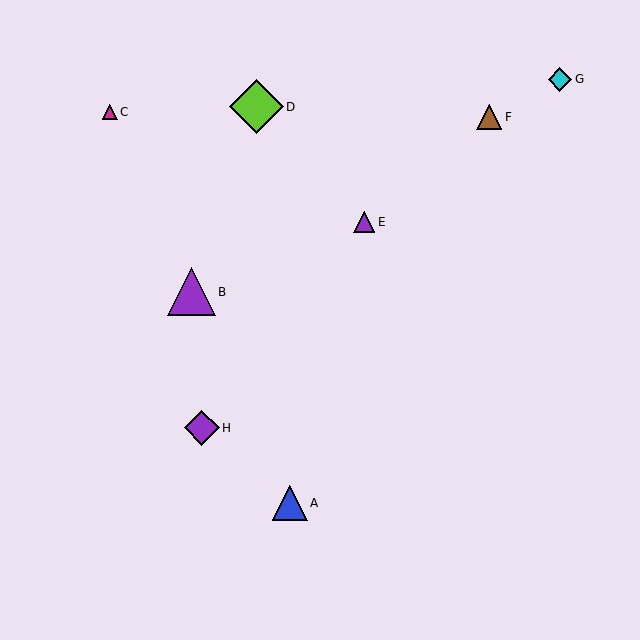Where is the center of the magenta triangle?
The center of the magenta triangle is at (110, 112).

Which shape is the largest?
The lime diamond (labeled D) is the largest.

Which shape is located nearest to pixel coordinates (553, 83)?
The cyan diamond (labeled G) at (560, 79) is nearest to that location.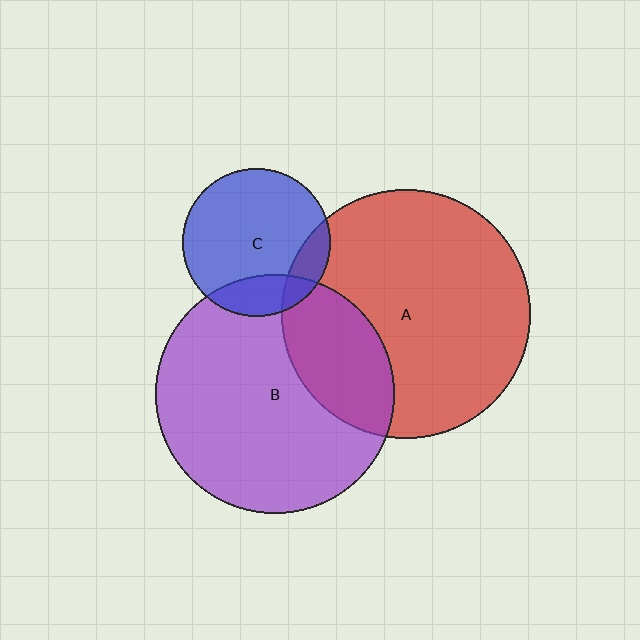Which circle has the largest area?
Circle A (red).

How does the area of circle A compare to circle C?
Approximately 2.8 times.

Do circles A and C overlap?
Yes.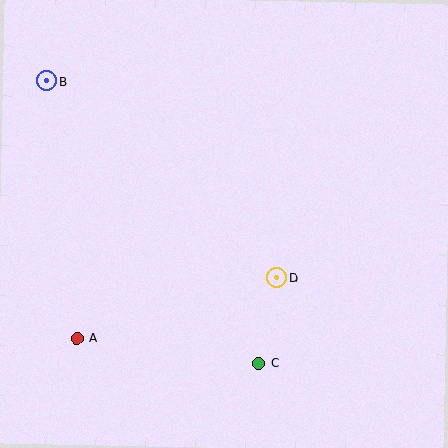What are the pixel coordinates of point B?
Point B is at (47, 81).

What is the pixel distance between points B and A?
The distance between B and A is 259 pixels.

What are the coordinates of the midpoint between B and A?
The midpoint between B and A is at (62, 210).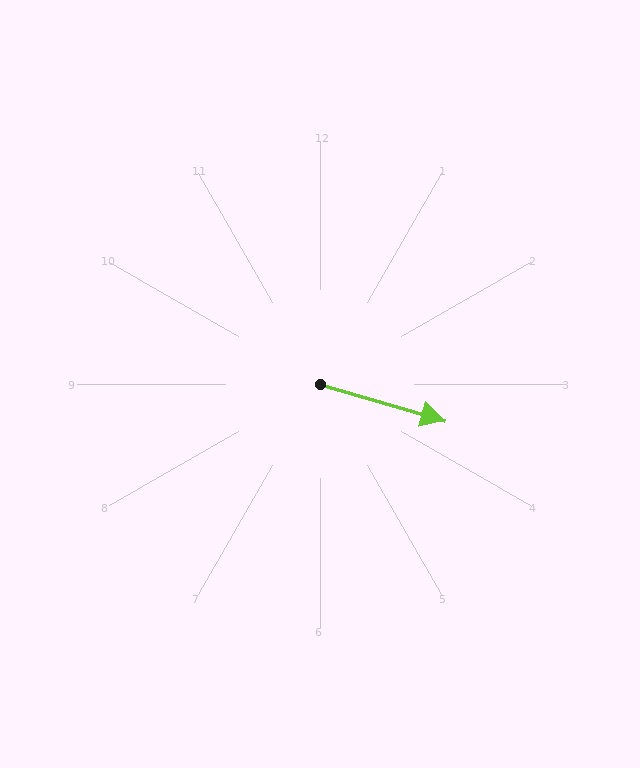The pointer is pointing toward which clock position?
Roughly 4 o'clock.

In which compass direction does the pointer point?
East.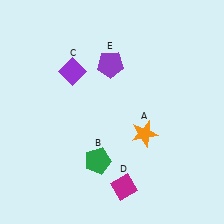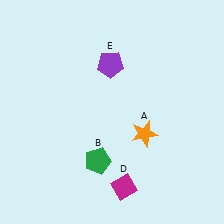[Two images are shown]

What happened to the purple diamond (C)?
The purple diamond (C) was removed in Image 2. It was in the top-left area of Image 1.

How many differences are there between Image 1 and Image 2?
There is 1 difference between the two images.